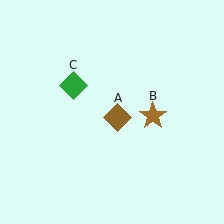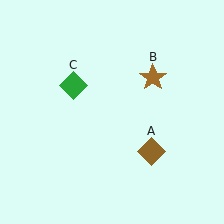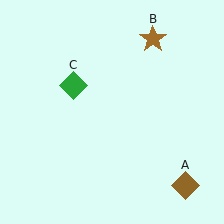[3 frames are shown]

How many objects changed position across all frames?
2 objects changed position: brown diamond (object A), brown star (object B).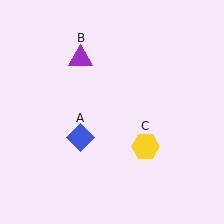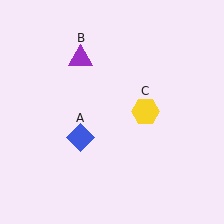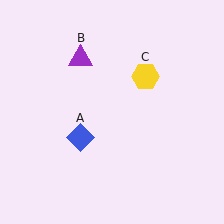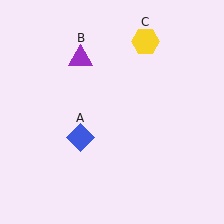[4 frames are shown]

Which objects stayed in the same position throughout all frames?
Blue diamond (object A) and purple triangle (object B) remained stationary.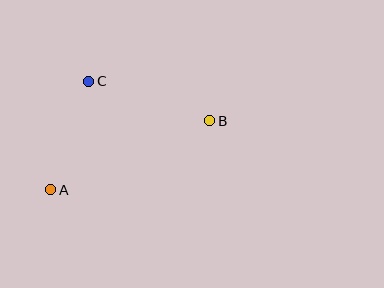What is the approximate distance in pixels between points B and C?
The distance between B and C is approximately 127 pixels.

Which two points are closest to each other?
Points A and C are closest to each other.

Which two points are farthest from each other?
Points A and B are farthest from each other.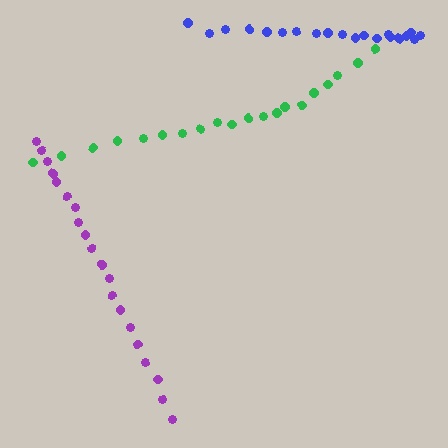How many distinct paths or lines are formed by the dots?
There are 3 distinct paths.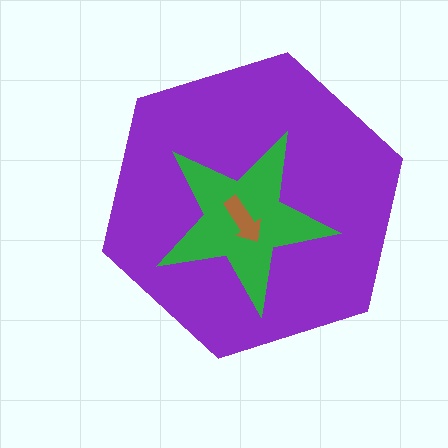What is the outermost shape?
The purple hexagon.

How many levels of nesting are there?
3.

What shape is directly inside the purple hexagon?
The green star.